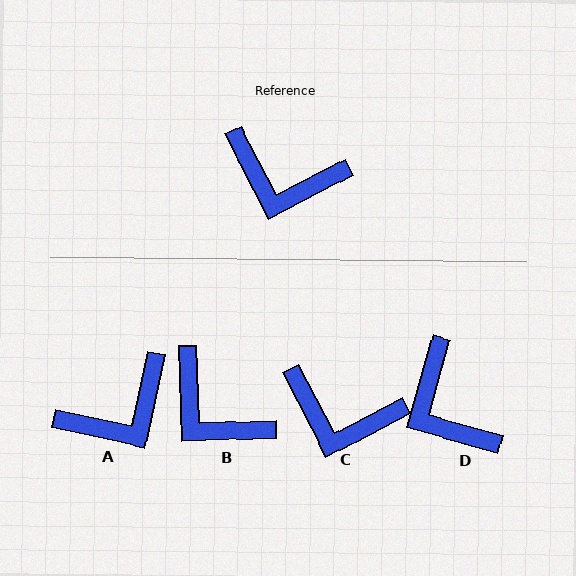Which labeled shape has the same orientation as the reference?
C.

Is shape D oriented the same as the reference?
No, it is off by about 43 degrees.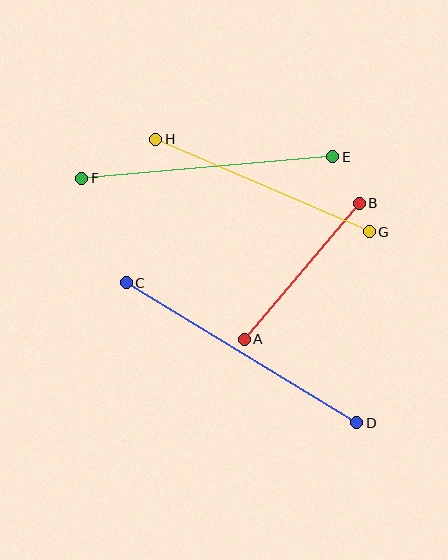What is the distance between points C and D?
The distance is approximately 270 pixels.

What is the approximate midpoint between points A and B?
The midpoint is at approximately (302, 271) pixels.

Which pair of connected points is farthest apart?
Points C and D are farthest apart.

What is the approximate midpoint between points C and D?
The midpoint is at approximately (242, 353) pixels.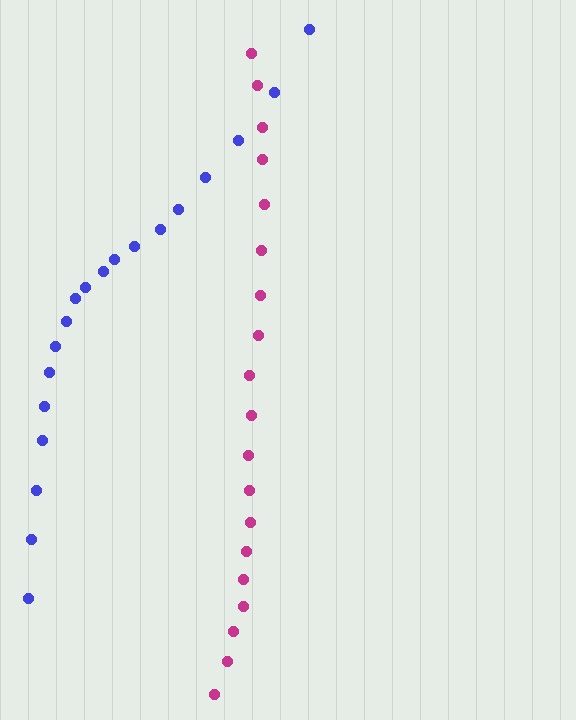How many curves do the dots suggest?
There are 2 distinct paths.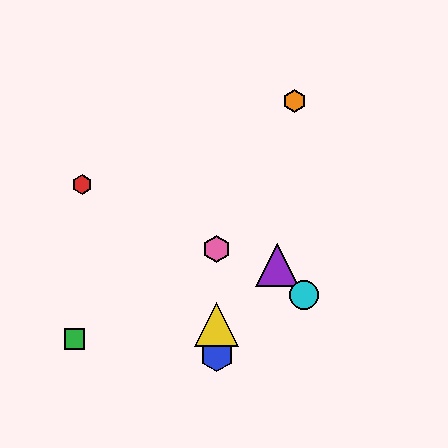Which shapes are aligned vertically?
The blue hexagon, the yellow triangle, the pink hexagon are aligned vertically.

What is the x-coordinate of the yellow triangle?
The yellow triangle is at x≈217.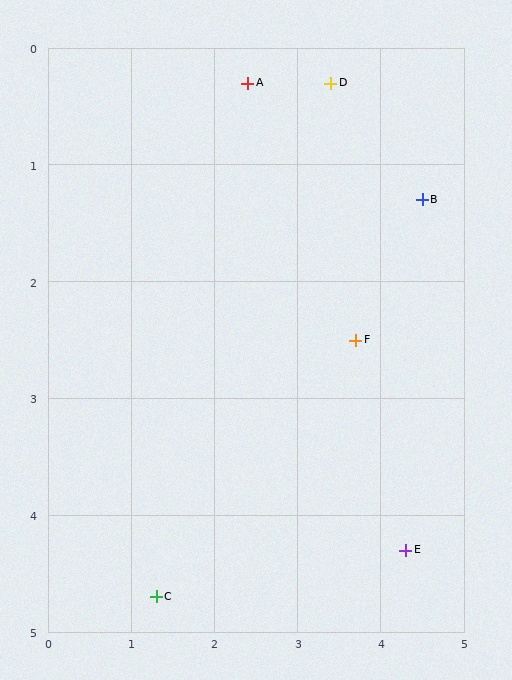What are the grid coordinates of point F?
Point F is at approximately (3.7, 2.5).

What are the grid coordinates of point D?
Point D is at approximately (3.4, 0.3).